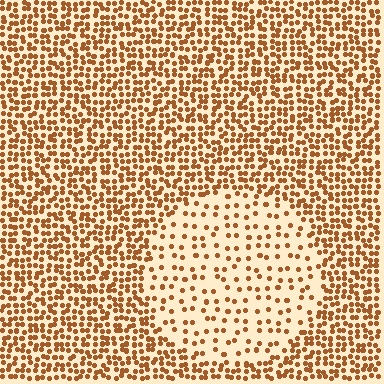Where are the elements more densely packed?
The elements are more densely packed outside the circle boundary.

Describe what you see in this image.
The image contains small brown elements arranged at two different densities. A circle-shaped region is visible where the elements are less densely packed than the surrounding area.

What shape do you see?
I see a circle.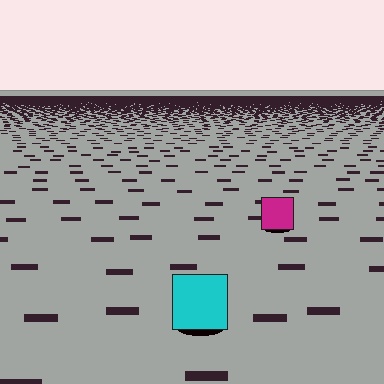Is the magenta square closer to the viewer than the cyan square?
No. The cyan square is closer — you can tell from the texture gradient: the ground texture is coarser near it.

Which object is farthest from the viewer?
The magenta square is farthest from the viewer. It appears smaller and the ground texture around it is denser.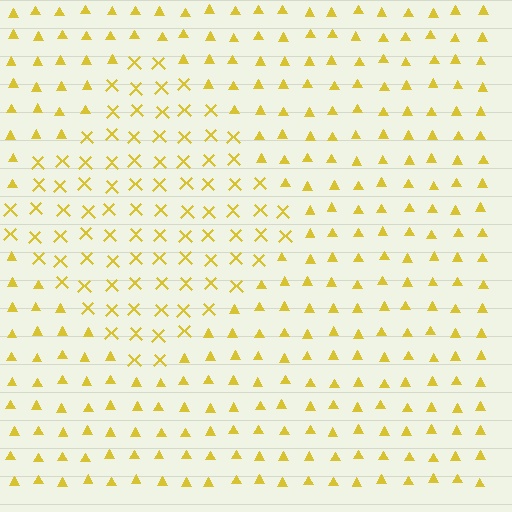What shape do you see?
I see a diamond.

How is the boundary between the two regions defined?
The boundary is defined by a change in element shape: X marks inside vs. triangles outside. All elements share the same color and spacing.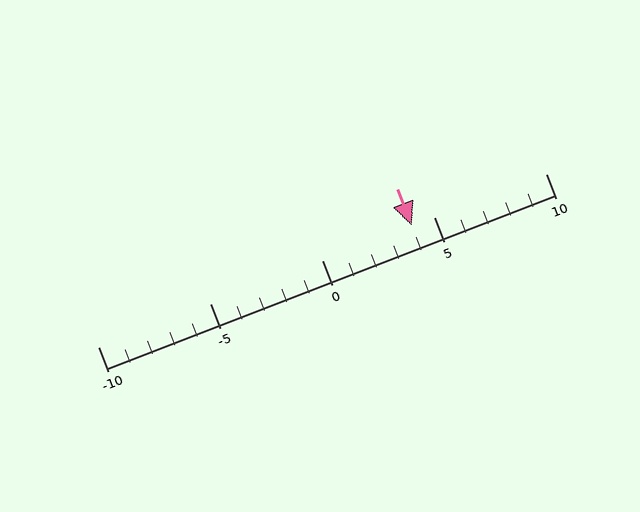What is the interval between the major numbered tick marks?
The major tick marks are spaced 5 units apart.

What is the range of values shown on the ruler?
The ruler shows values from -10 to 10.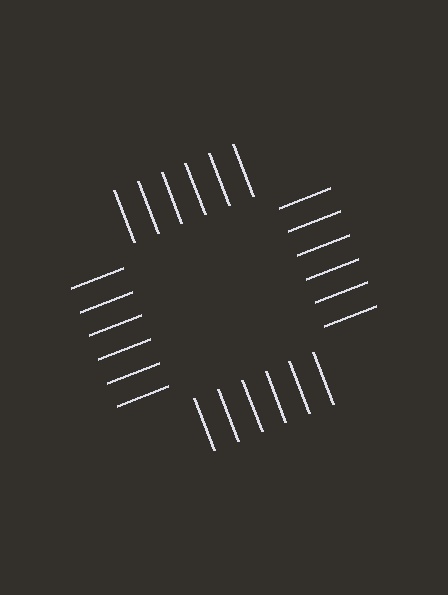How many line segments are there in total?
24 — 6 along each of the 4 edges.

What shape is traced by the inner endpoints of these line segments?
An illusory square — the line segments terminate on its edges but no continuous stroke is drawn.